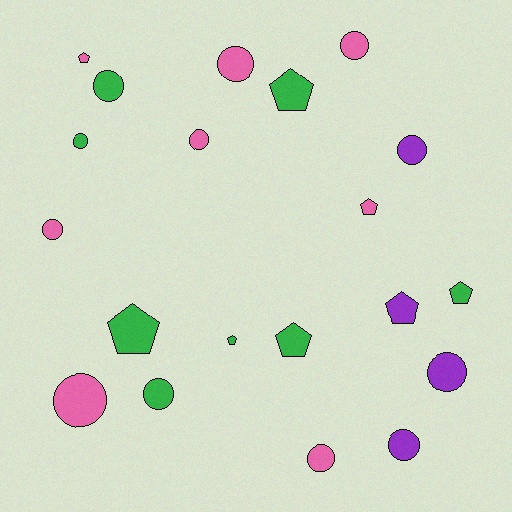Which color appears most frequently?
Pink, with 8 objects.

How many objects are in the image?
There are 20 objects.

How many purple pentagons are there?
There is 1 purple pentagon.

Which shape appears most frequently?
Circle, with 12 objects.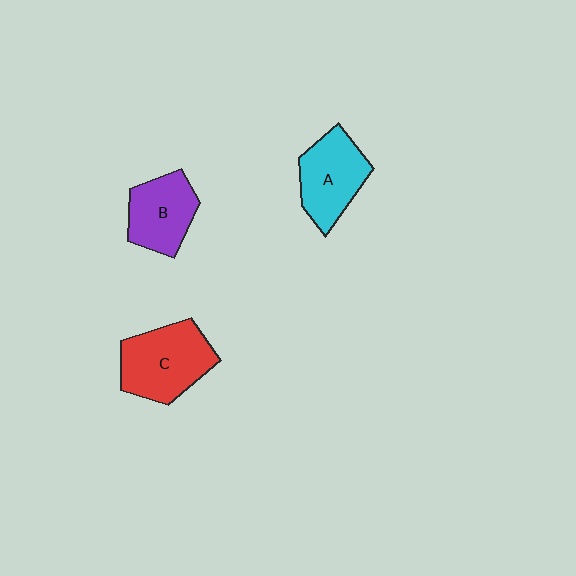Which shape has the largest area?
Shape C (red).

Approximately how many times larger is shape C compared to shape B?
Approximately 1.3 times.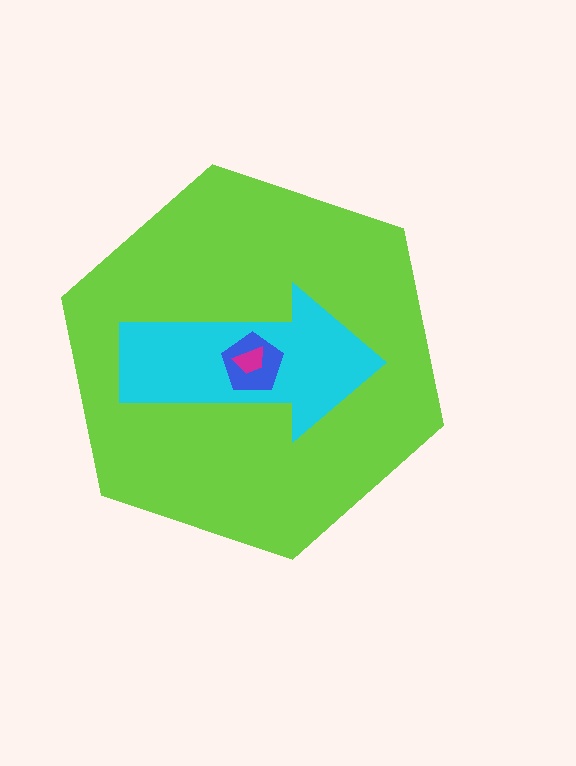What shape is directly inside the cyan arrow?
The blue pentagon.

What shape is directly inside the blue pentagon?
The magenta trapezoid.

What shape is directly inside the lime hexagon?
The cyan arrow.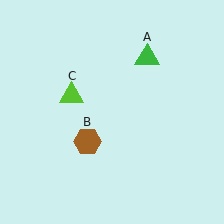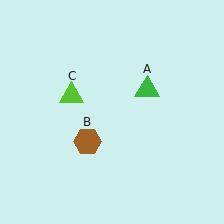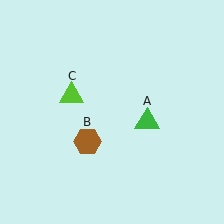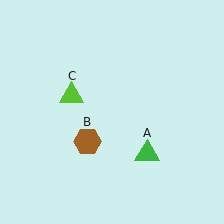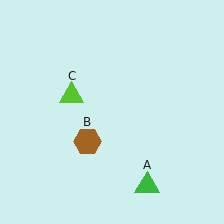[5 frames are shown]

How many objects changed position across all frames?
1 object changed position: green triangle (object A).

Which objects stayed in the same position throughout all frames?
Brown hexagon (object B) and lime triangle (object C) remained stationary.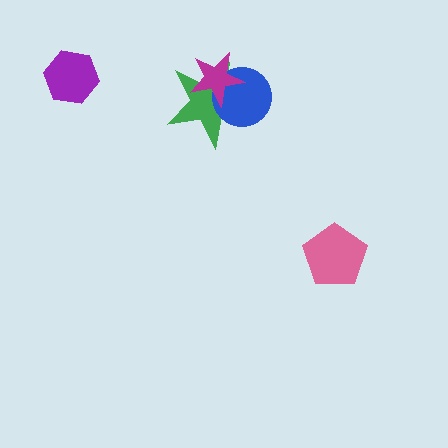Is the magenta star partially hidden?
No, no other shape covers it.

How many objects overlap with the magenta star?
2 objects overlap with the magenta star.